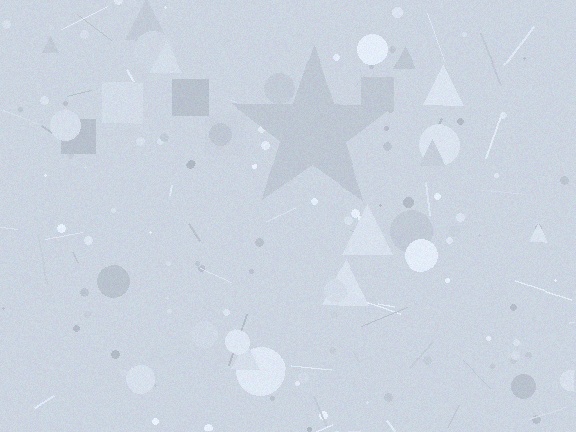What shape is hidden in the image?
A star is hidden in the image.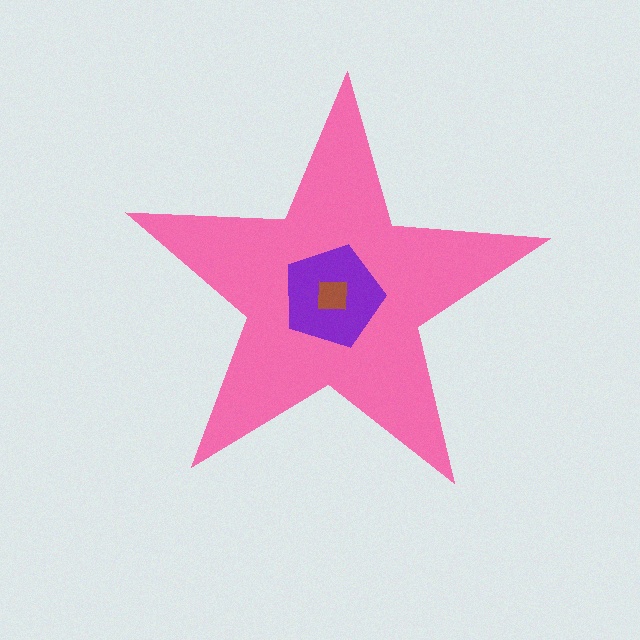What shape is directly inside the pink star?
The purple pentagon.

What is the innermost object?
The brown square.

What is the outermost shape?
The pink star.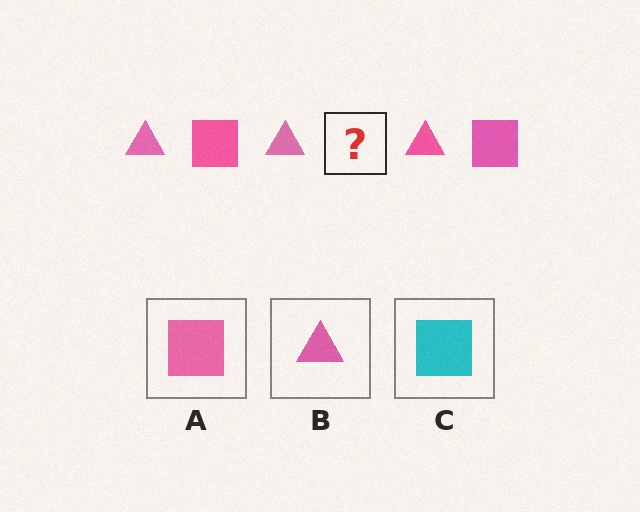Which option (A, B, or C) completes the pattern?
A.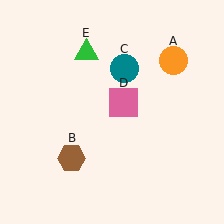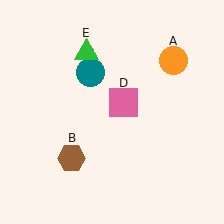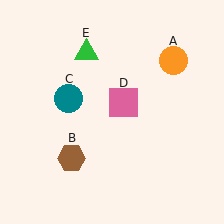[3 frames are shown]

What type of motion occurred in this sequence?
The teal circle (object C) rotated counterclockwise around the center of the scene.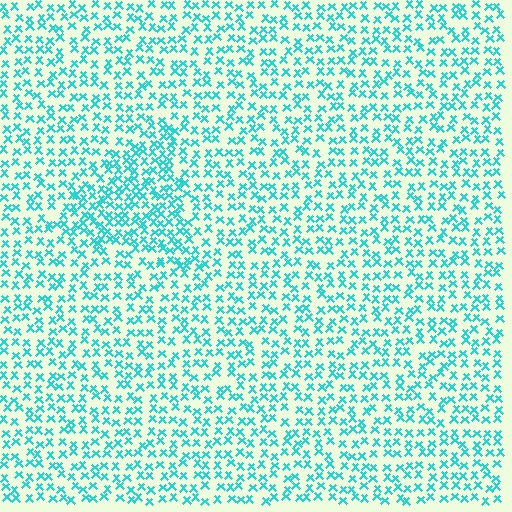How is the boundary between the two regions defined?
The boundary is defined by a change in element density (approximately 1.6x ratio). All elements are the same color, size, and shape.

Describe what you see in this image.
The image contains small cyan elements arranged at two different densities. A triangle-shaped region is visible where the elements are more densely packed than the surrounding area.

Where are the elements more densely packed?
The elements are more densely packed inside the triangle boundary.